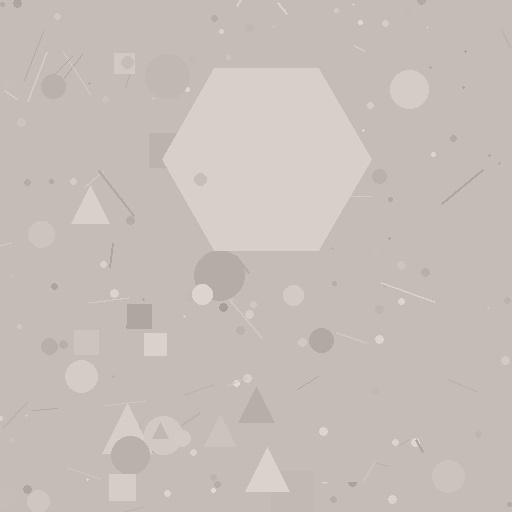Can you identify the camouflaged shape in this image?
The camouflaged shape is a hexagon.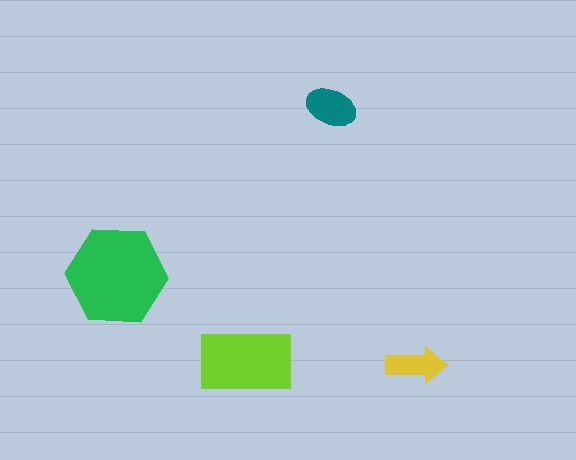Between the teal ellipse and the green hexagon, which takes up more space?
The green hexagon.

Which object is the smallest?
The yellow arrow.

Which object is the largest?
The green hexagon.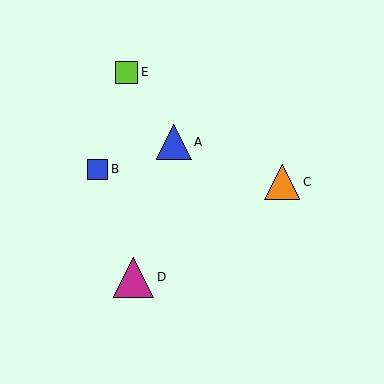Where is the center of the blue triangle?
The center of the blue triangle is at (174, 142).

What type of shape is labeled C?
Shape C is an orange triangle.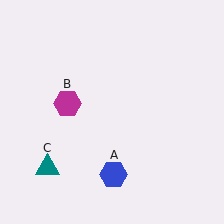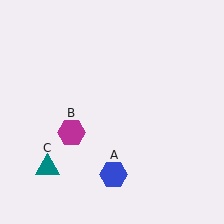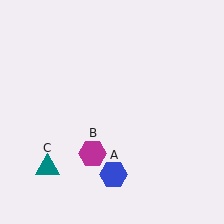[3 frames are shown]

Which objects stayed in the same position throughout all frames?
Blue hexagon (object A) and teal triangle (object C) remained stationary.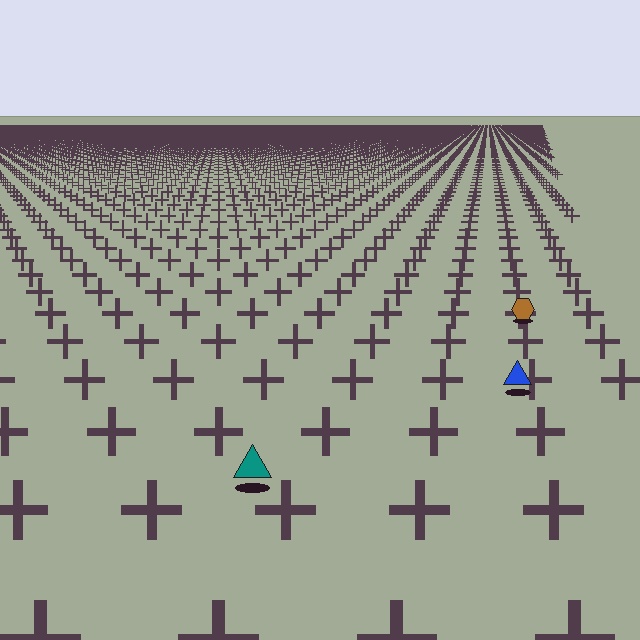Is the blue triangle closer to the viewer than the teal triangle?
No. The teal triangle is closer — you can tell from the texture gradient: the ground texture is coarser near it.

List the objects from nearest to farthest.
From nearest to farthest: the teal triangle, the blue triangle, the brown hexagon.